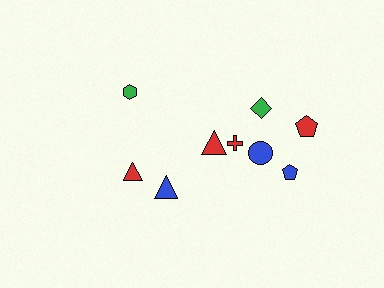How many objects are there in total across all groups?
There are 9 objects.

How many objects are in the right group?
There are 6 objects.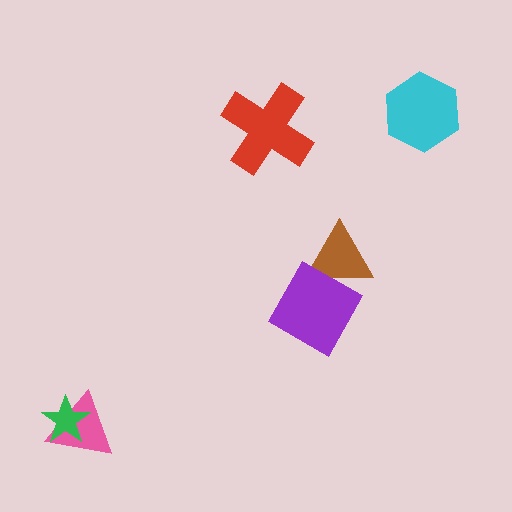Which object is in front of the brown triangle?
The purple diamond is in front of the brown triangle.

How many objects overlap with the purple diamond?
1 object overlaps with the purple diamond.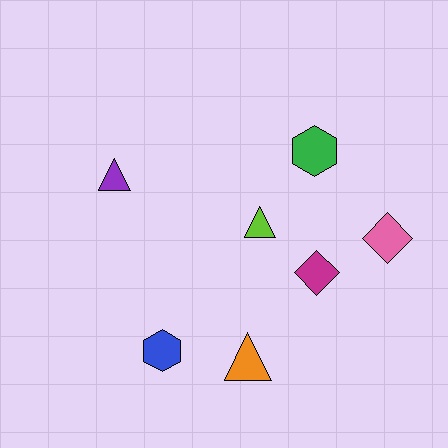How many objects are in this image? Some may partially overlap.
There are 7 objects.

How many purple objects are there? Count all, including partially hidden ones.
There is 1 purple object.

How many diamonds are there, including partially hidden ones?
There are 2 diamonds.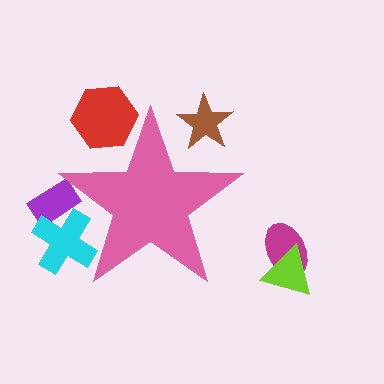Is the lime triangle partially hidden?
No, the lime triangle is fully visible.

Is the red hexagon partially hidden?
Yes, the red hexagon is partially hidden behind the pink star.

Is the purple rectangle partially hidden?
Yes, the purple rectangle is partially hidden behind the pink star.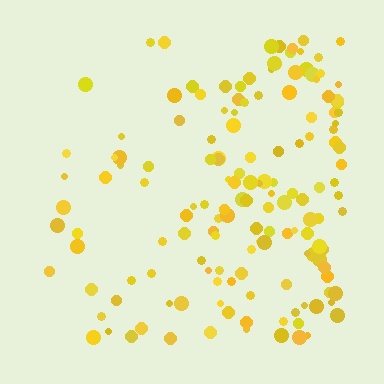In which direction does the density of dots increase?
From left to right, with the right side densest.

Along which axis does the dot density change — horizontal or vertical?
Horizontal.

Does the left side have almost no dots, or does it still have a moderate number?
Still a moderate number, just noticeably fewer than the right.